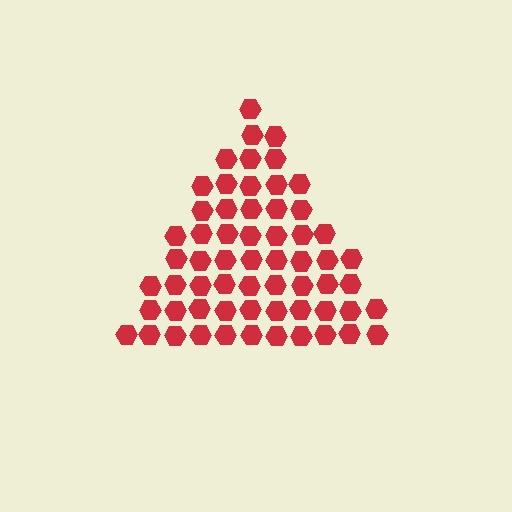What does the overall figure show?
The overall figure shows a triangle.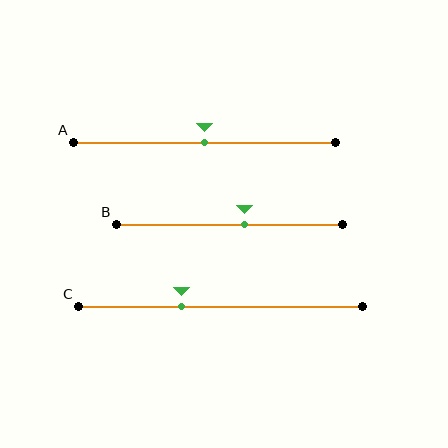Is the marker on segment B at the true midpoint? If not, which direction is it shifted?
No, the marker on segment B is shifted to the right by about 7% of the segment length.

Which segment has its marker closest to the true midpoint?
Segment A has its marker closest to the true midpoint.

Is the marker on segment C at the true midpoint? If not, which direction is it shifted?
No, the marker on segment C is shifted to the left by about 14% of the segment length.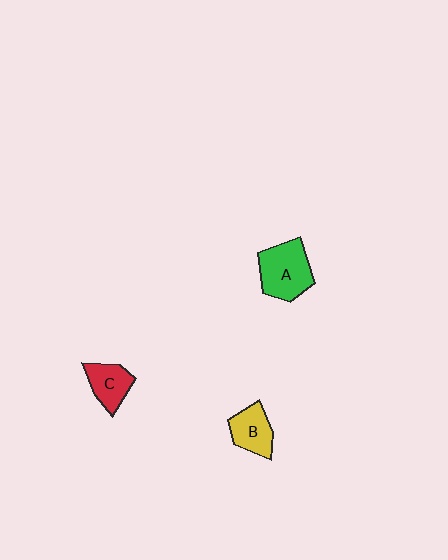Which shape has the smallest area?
Shape C (red).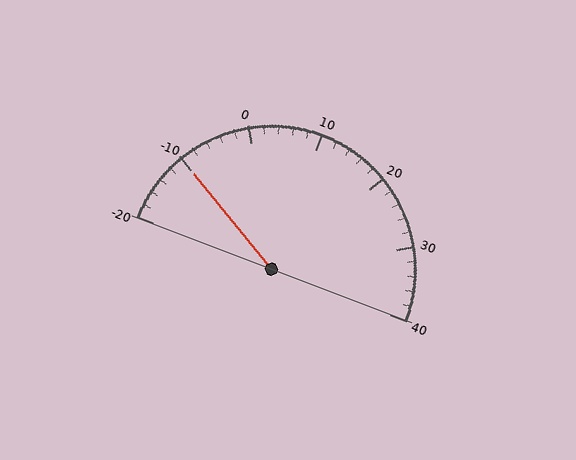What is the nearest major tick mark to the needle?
The nearest major tick mark is -10.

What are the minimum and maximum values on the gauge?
The gauge ranges from -20 to 40.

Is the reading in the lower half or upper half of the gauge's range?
The reading is in the lower half of the range (-20 to 40).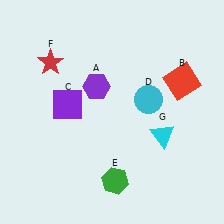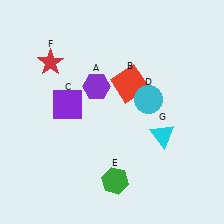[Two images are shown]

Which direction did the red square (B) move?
The red square (B) moved left.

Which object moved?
The red square (B) moved left.